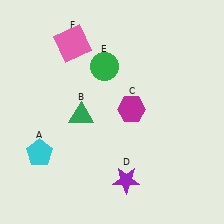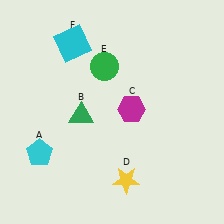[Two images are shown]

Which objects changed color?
D changed from purple to yellow. F changed from pink to cyan.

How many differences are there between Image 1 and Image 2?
There are 2 differences between the two images.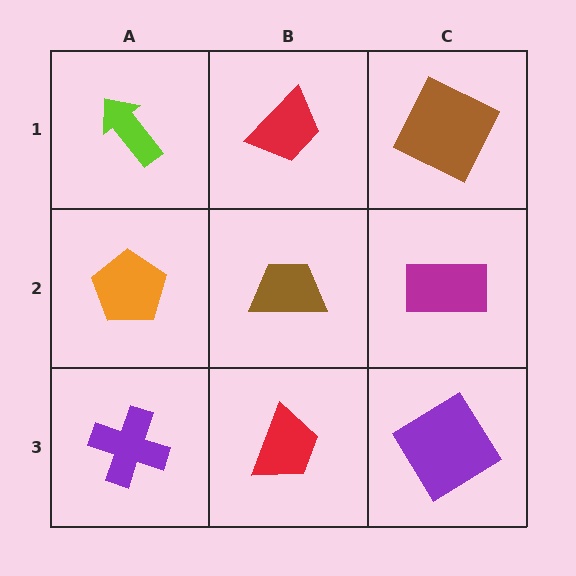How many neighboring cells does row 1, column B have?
3.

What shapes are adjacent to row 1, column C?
A magenta rectangle (row 2, column C), a red trapezoid (row 1, column B).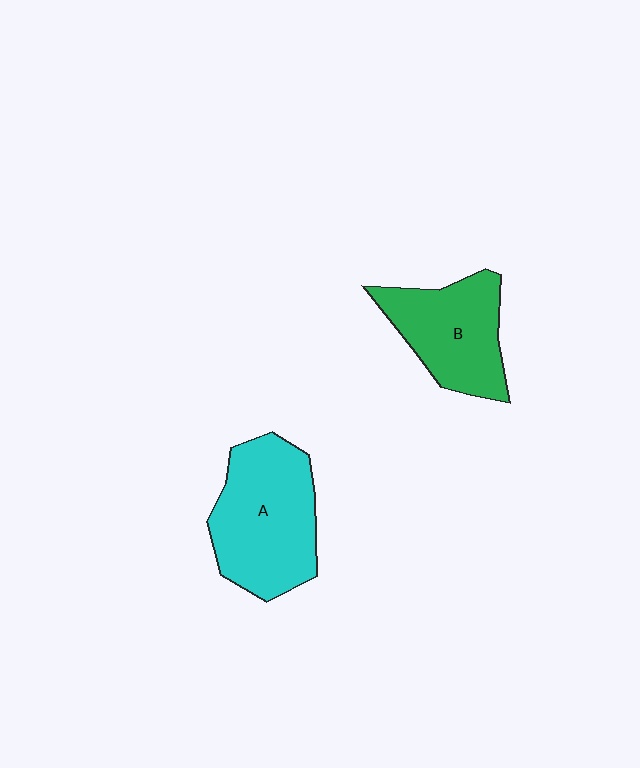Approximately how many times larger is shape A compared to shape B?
Approximately 1.3 times.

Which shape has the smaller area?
Shape B (green).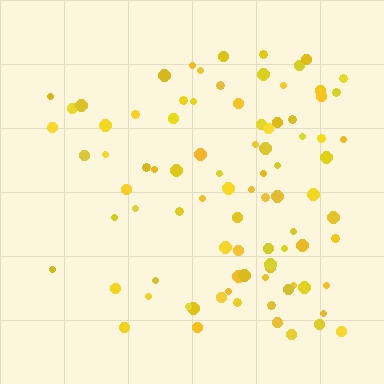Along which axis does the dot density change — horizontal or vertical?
Horizontal.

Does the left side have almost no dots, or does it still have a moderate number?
Still a moderate number, just noticeably fewer than the right.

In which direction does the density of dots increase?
From left to right, with the right side densest.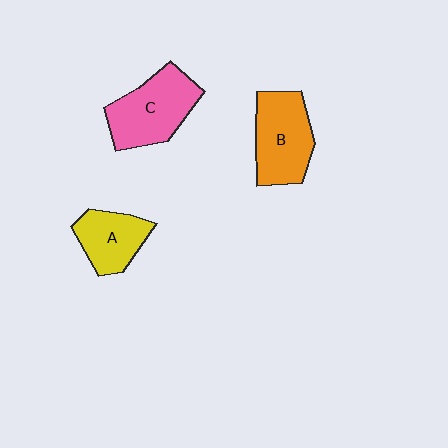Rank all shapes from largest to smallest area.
From largest to smallest: C (pink), B (orange), A (yellow).